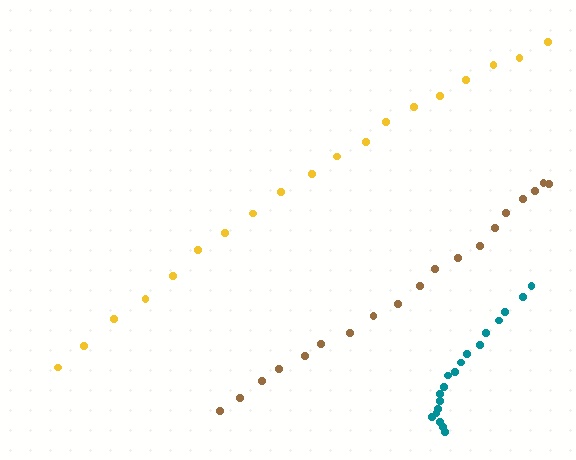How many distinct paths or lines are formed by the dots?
There are 3 distinct paths.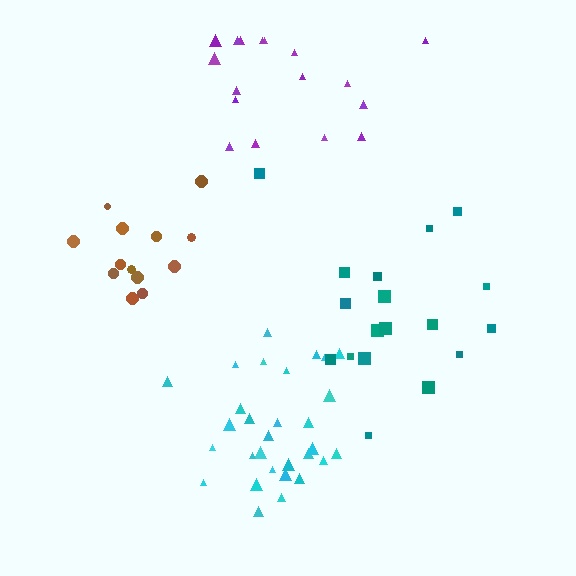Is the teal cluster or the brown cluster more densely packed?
Brown.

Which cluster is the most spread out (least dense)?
Purple.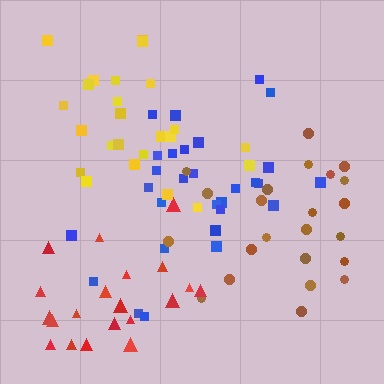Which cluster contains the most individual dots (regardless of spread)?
Blue (29).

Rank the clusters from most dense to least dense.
yellow, red, blue, brown.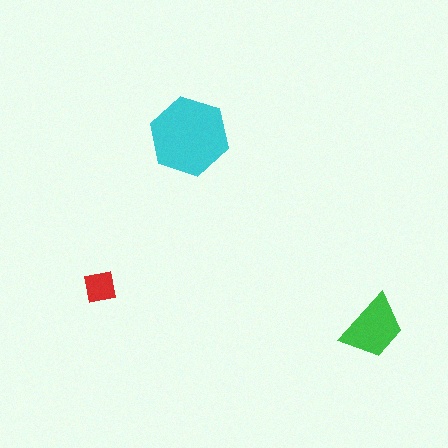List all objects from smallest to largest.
The red square, the green trapezoid, the cyan hexagon.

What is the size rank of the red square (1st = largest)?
3rd.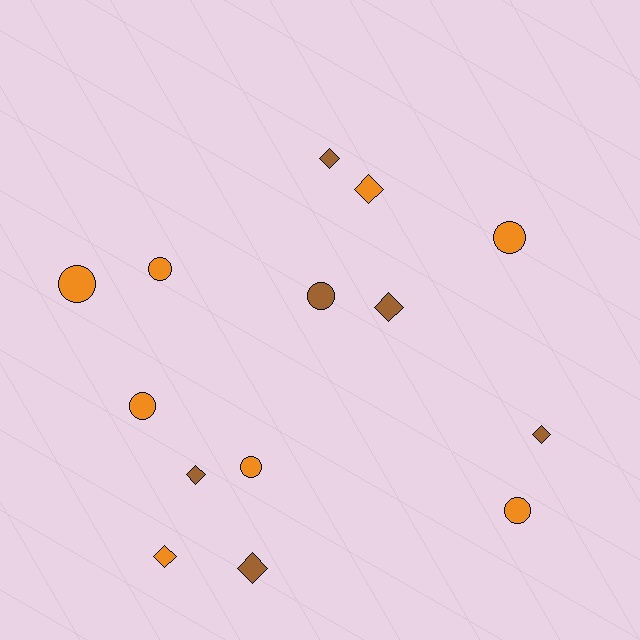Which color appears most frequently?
Orange, with 8 objects.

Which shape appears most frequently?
Circle, with 7 objects.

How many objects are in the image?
There are 14 objects.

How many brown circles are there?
There is 1 brown circle.